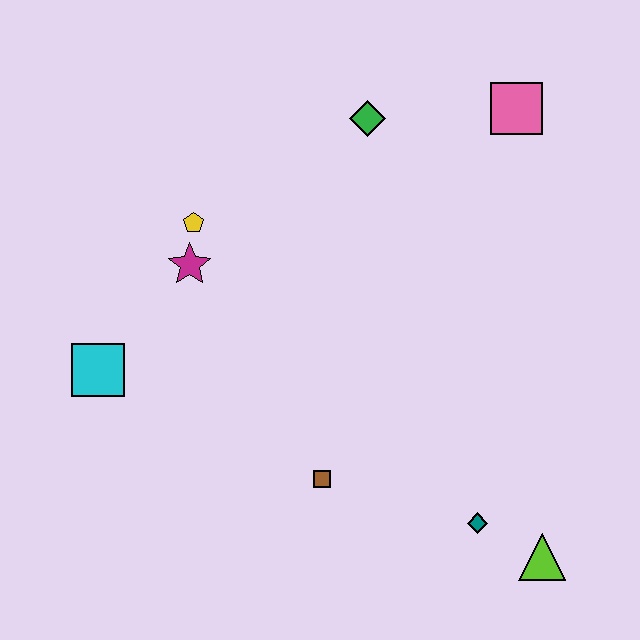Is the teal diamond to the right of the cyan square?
Yes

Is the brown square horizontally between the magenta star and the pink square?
Yes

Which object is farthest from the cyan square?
The pink square is farthest from the cyan square.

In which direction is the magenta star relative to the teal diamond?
The magenta star is to the left of the teal diamond.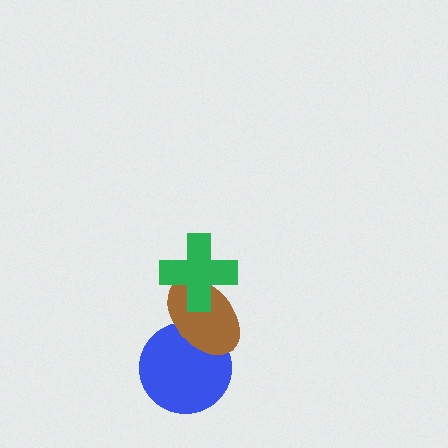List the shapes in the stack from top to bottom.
From top to bottom: the green cross, the brown ellipse, the blue circle.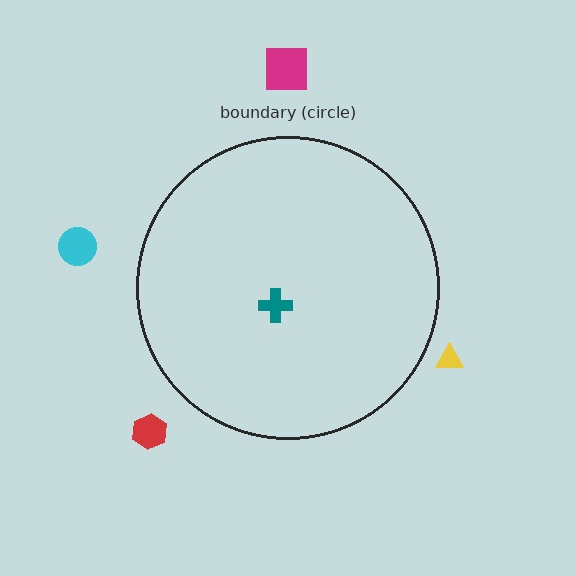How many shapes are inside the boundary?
1 inside, 4 outside.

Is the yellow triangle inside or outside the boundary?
Outside.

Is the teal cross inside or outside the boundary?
Inside.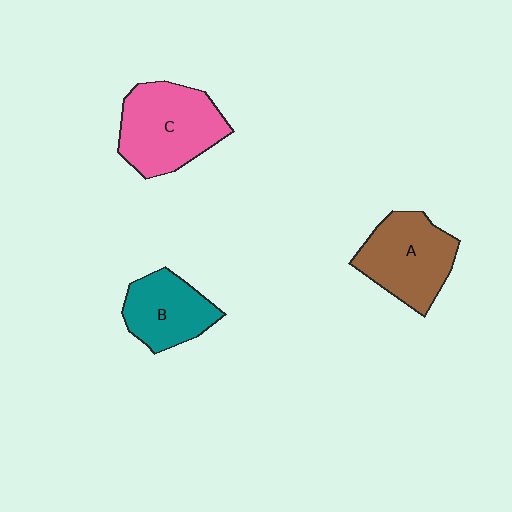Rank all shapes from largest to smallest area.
From largest to smallest: C (pink), A (brown), B (teal).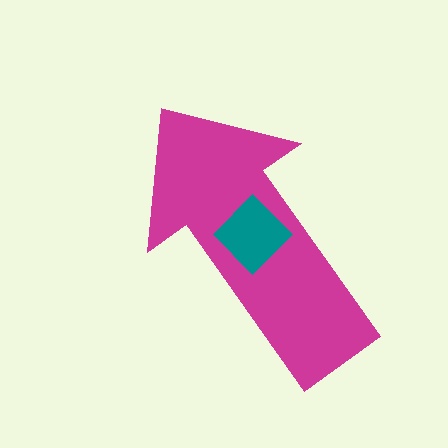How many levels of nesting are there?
2.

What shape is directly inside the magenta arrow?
The teal diamond.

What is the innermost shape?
The teal diamond.